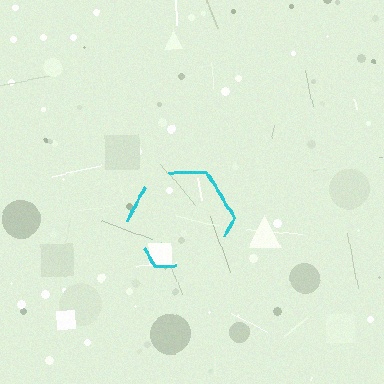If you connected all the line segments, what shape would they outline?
They would outline a hexagon.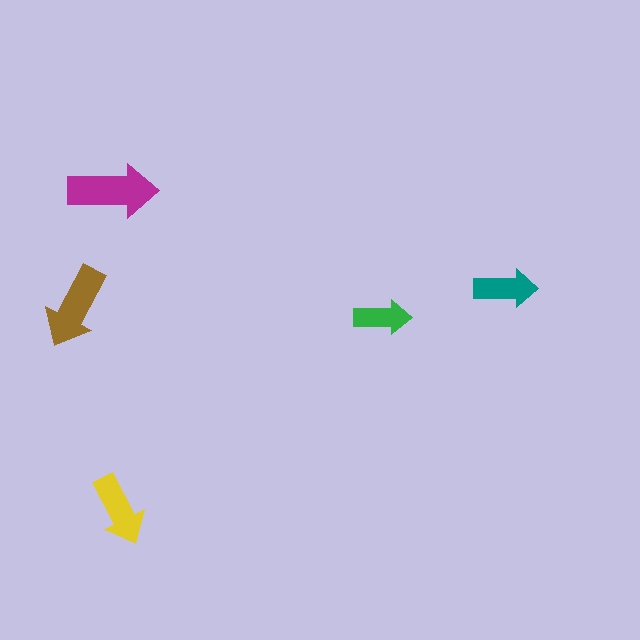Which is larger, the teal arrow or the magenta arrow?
The magenta one.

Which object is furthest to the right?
The teal arrow is rightmost.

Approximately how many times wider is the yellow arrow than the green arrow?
About 1.5 times wider.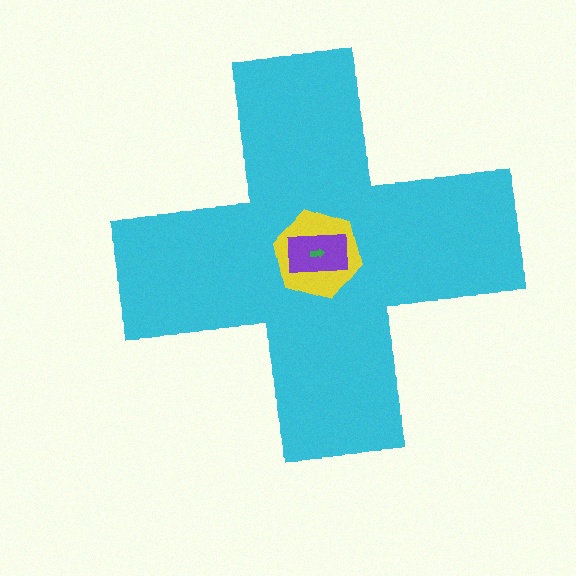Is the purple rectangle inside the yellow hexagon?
Yes.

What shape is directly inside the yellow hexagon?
The purple rectangle.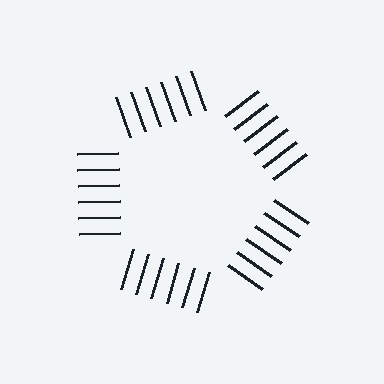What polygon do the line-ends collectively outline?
An illusory pentagon — the line segments terminate on its edges but no continuous stroke is drawn.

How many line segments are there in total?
30 — 6 along each of the 5 edges.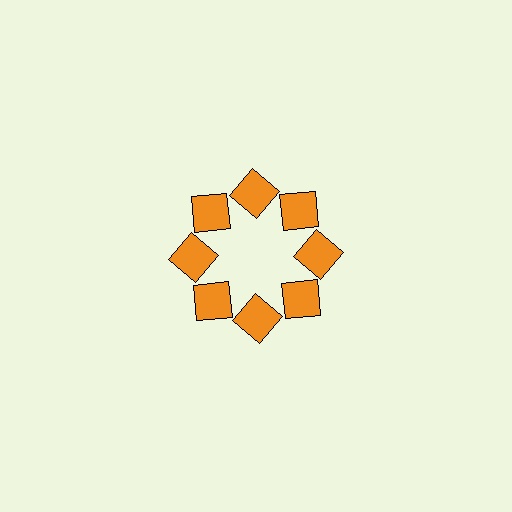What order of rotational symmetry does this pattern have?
This pattern has 8-fold rotational symmetry.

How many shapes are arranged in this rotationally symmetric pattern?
There are 8 shapes, arranged in 8 groups of 1.